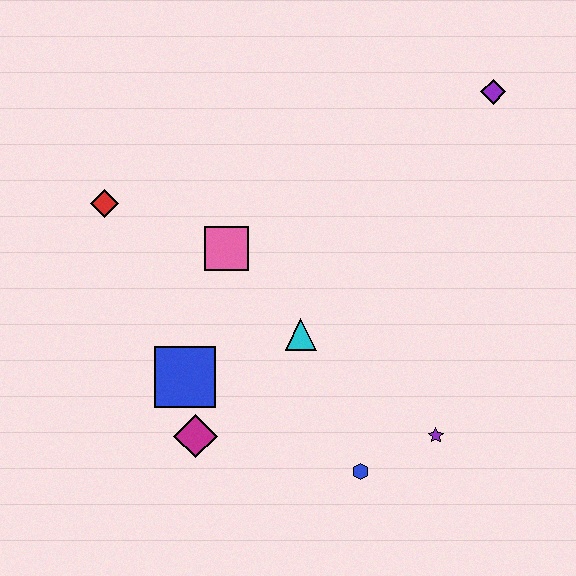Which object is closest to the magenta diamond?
The blue square is closest to the magenta diamond.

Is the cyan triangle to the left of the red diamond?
No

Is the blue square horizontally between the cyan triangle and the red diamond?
Yes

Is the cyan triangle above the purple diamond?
No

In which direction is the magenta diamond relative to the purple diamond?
The magenta diamond is below the purple diamond.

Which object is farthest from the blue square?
The purple diamond is farthest from the blue square.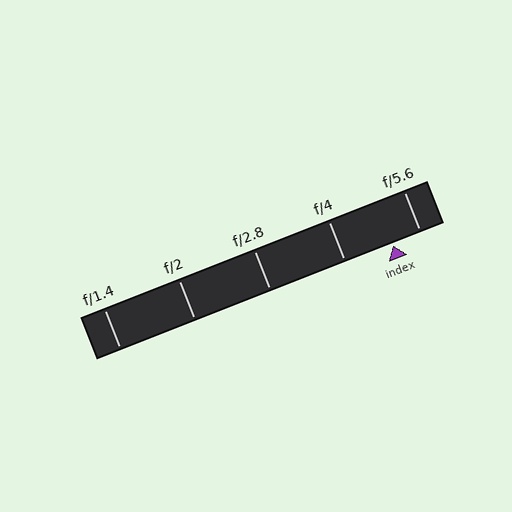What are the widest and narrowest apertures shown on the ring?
The widest aperture shown is f/1.4 and the narrowest is f/5.6.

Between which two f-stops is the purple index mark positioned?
The index mark is between f/4 and f/5.6.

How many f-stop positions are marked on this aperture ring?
There are 5 f-stop positions marked.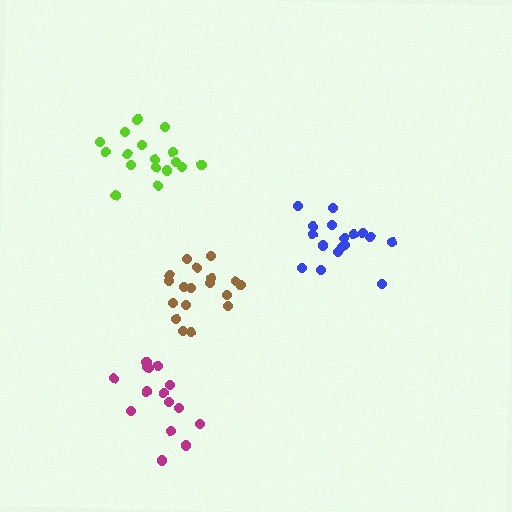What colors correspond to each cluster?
The clusters are colored: brown, blue, lime, magenta.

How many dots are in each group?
Group 1: 18 dots, Group 2: 17 dots, Group 3: 18 dots, Group 4: 16 dots (69 total).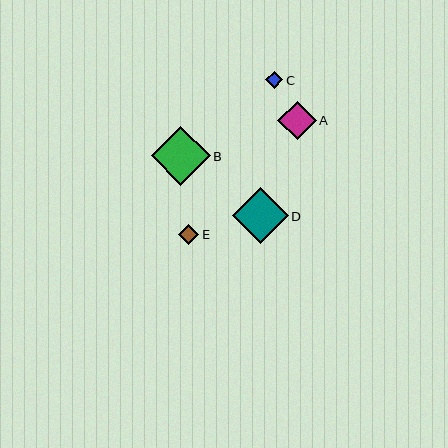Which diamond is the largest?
Diamond B is the largest with a size of approximately 59 pixels.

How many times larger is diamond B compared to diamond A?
Diamond B is approximately 1.5 times the size of diamond A.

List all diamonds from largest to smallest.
From largest to smallest: B, D, A, E, C.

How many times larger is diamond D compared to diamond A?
Diamond D is approximately 1.5 times the size of diamond A.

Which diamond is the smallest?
Diamond C is the smallest with a size of approximately 17 pixels.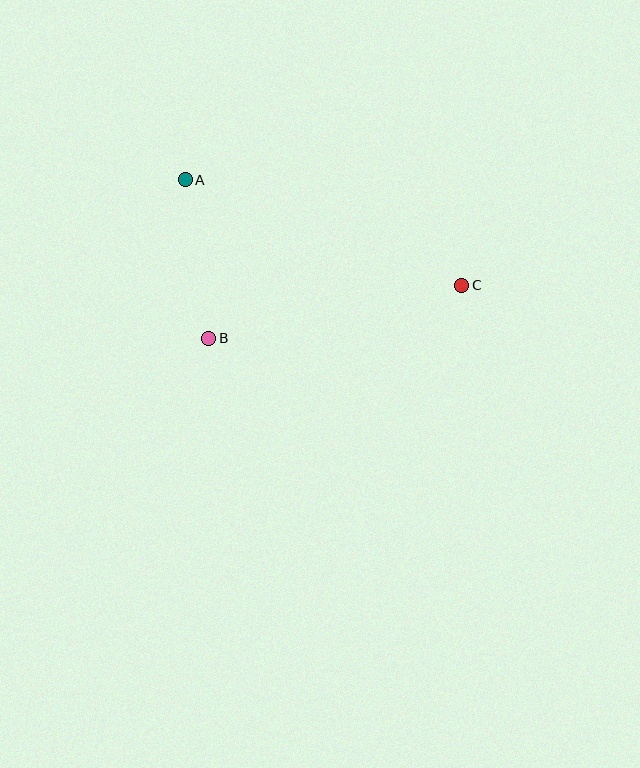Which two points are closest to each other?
Points A and B are closest to each other.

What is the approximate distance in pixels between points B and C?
The distance between B and C is approximately 259 pixels.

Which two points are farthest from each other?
Points A and C are farthest from each other.